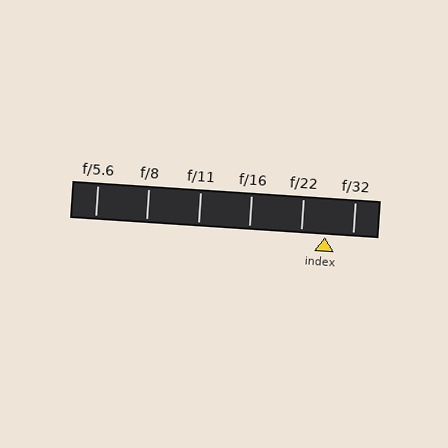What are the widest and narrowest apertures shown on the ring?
The widest aperture shown is f/5.6 and the narrowest is f/32.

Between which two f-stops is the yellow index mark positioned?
The index mark is between f/22 and f/32.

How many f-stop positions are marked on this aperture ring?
There are 6 f-stop positions marked.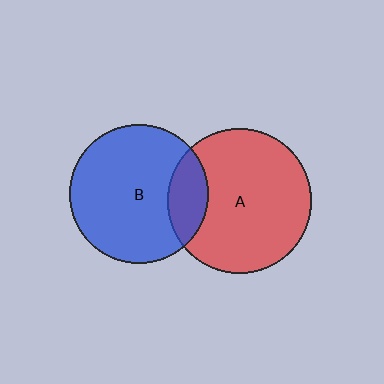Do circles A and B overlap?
Yes.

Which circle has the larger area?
Circle A (red).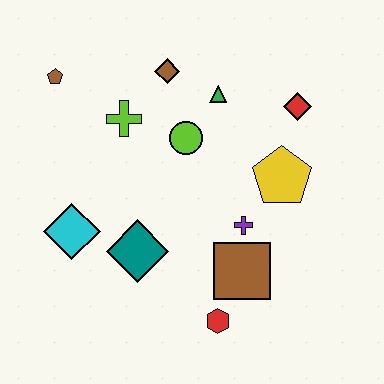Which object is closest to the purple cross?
The brown square is closest to the purple cross.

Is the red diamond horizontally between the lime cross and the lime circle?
No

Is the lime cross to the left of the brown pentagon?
No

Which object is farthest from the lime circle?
The red hexagon is farthest from the lime circle.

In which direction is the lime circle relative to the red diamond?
The lime circle is to the left of the red diamond.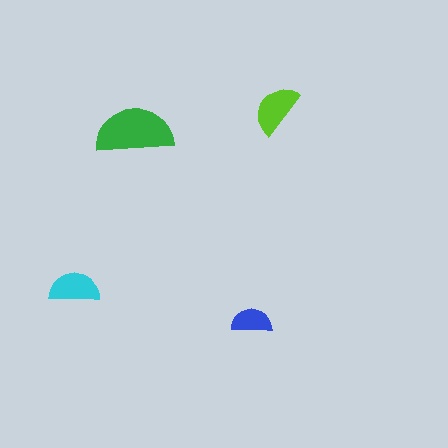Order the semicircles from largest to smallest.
the green one, the lime one, the cyan one, the blue one.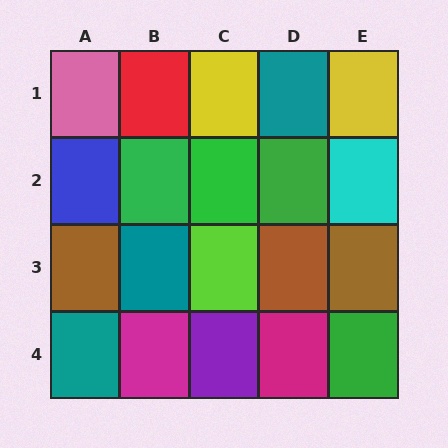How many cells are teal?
3 cells are teal.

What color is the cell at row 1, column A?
Pink.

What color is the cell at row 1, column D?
Teal.